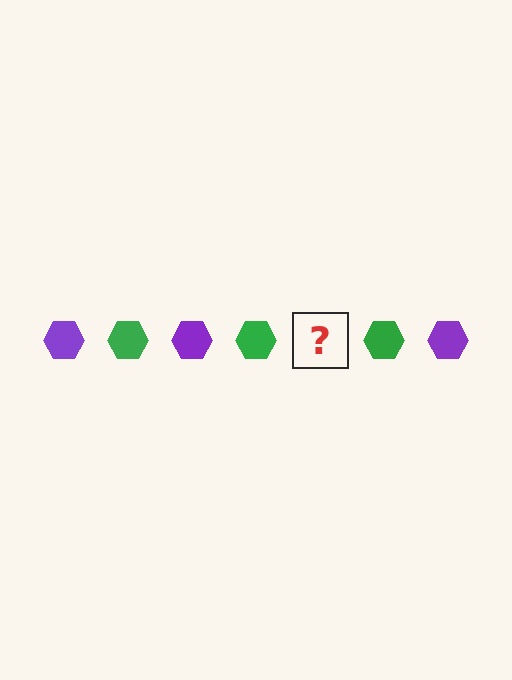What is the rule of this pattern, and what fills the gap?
The rule is that the pattern cycles through purple, green hexagons. The gap should be filled with a purple hexagon.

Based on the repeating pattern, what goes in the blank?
The blank should be a purple hexagon.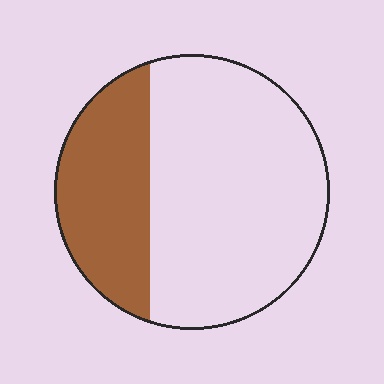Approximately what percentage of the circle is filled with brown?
Approximately 30%.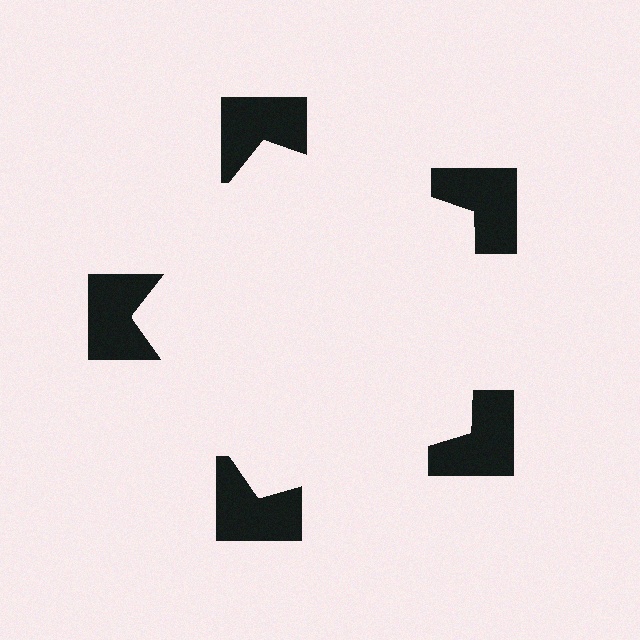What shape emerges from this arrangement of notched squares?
An illusory pentagon — its edges are inferred from the aligned wedge cuts in the notched squares, not physically drawn.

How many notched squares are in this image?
There are 5 — one at each vertex of the illusory pentagon.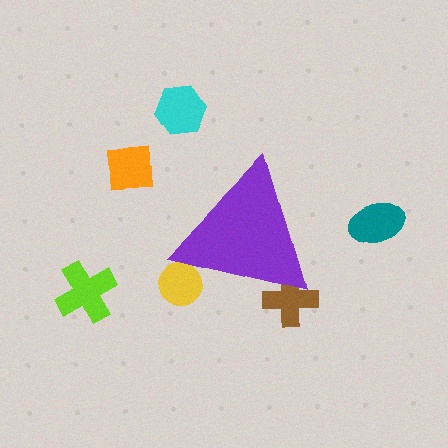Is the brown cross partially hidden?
Yes, the brown cross is partially hidden behind the purple triangle.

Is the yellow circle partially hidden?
Yes, the yellow circle is partially hidden behind the purple triangle.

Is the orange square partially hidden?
No, the orange square is fully visible.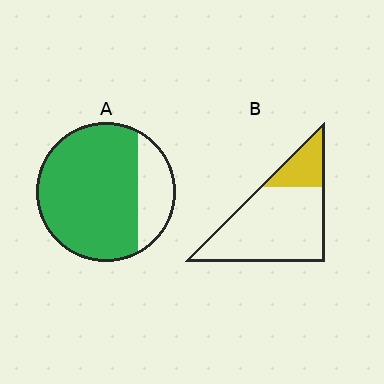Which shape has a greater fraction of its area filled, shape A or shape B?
Shape A.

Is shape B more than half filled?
No.